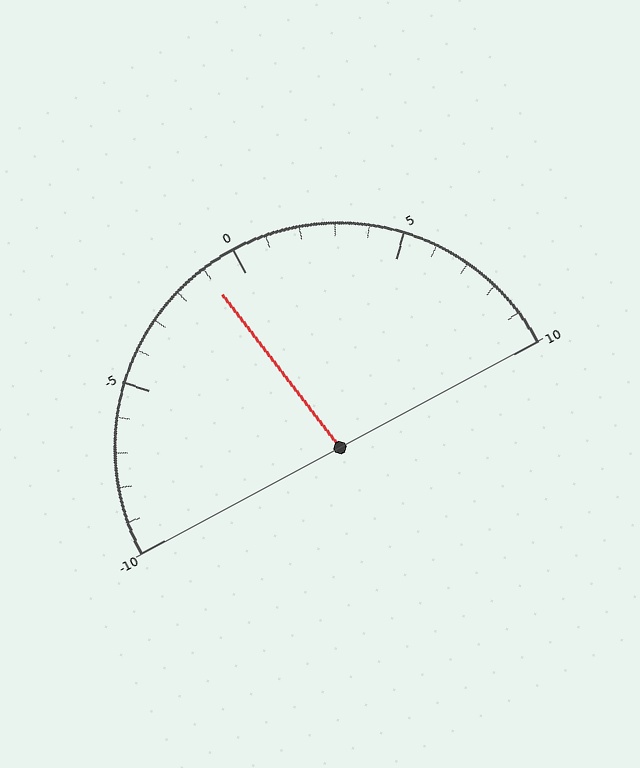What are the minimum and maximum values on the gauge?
The gauge ranges from -10 to 10.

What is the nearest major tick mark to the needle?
The nearest major tick mark is 0.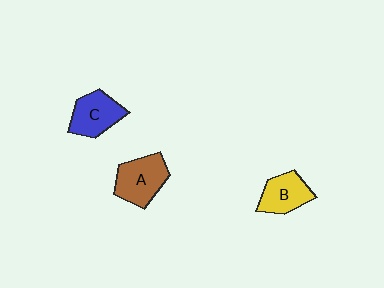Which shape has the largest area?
Shape A (brown).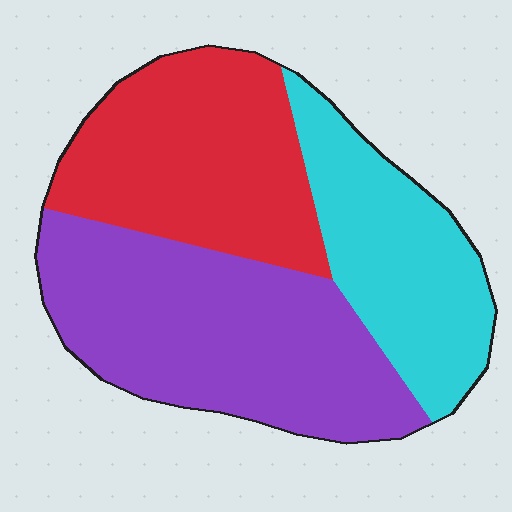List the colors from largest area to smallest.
From largest to smallest: purple, red, cyan.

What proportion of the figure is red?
Red covers roughly 30% of the figure.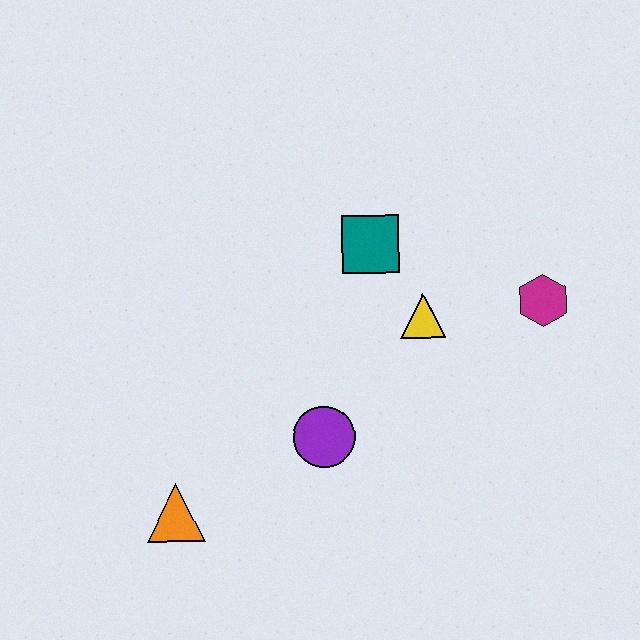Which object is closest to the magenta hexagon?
The yellow triangle is closest to the magenta hexagon.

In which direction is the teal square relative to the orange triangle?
The teal square is above the orange triangle.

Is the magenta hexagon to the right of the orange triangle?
Yes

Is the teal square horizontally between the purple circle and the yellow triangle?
Yes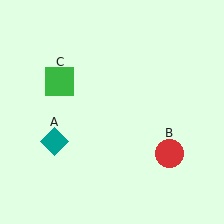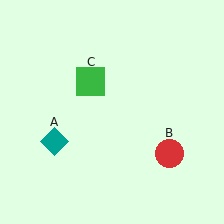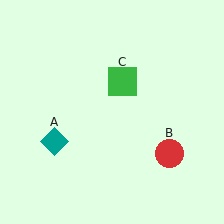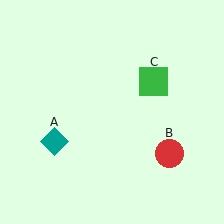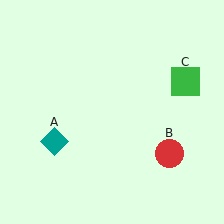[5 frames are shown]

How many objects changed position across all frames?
1 object changed position: green square (object C).